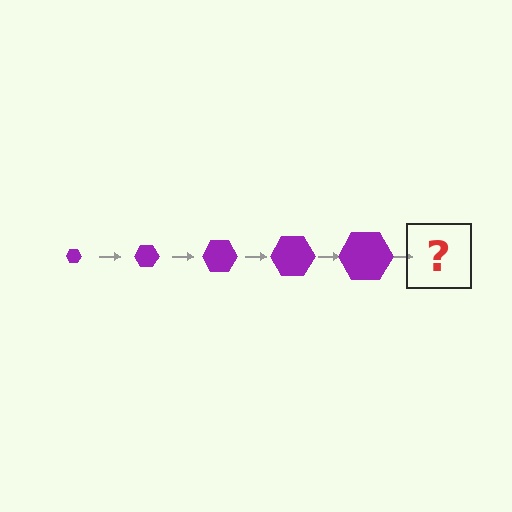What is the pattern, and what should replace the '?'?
The pattern is that the hexagon gets progressively larger each step. The '?' should be a purple hexagon, larger than the previous one.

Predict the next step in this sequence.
The next step is a purple hexagon, larger than the previous one.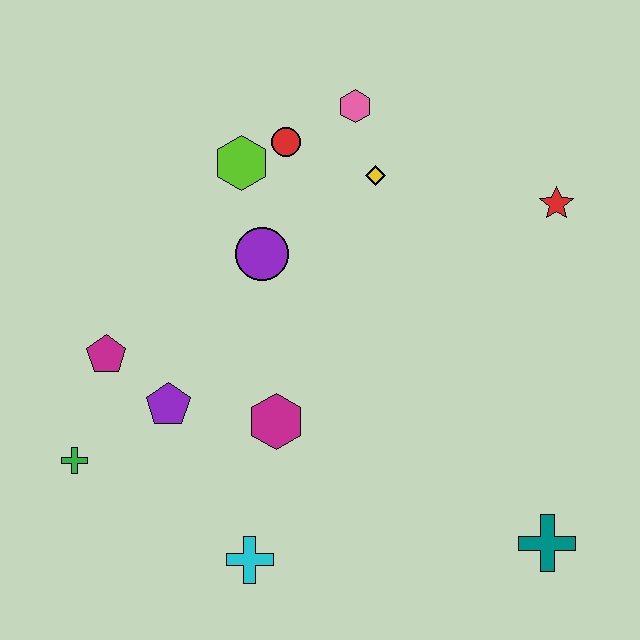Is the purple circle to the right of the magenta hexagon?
No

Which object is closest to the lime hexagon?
The red circle is closest to the lime hexagon.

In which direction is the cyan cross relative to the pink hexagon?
The cyan cross is below the pink hexagon.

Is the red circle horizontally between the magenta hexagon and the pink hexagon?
Yes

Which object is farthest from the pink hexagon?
The teal cross is farthest from the pink hexagon.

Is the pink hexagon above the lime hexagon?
Yes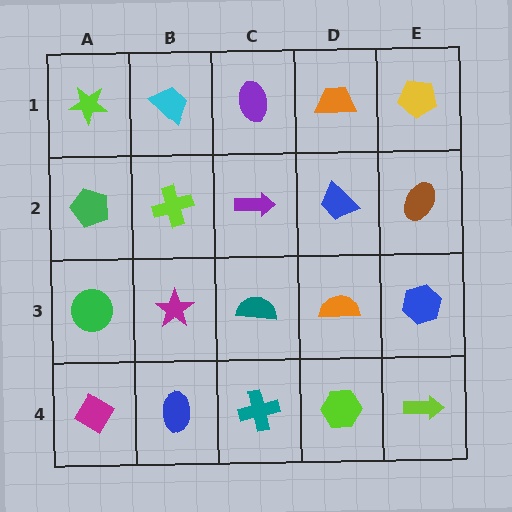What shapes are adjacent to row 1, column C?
A purple arrow (row 2, column C), a cyan trapezoid (row 1, column B), an orange trapezoid (row 1, column D).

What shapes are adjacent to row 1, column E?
A brown ellipse (row 2, column E), an orange trapezoid (row 1, column D).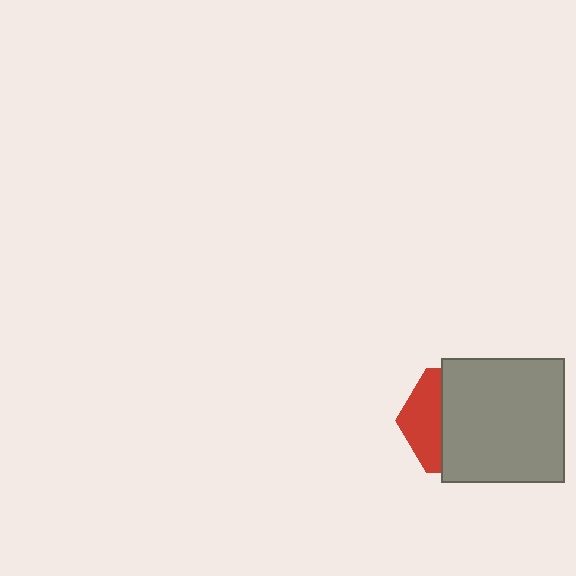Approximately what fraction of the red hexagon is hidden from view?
Roughly 66% of the red hexagon is hidden behind the gray square.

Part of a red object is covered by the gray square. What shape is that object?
It is a hexagon.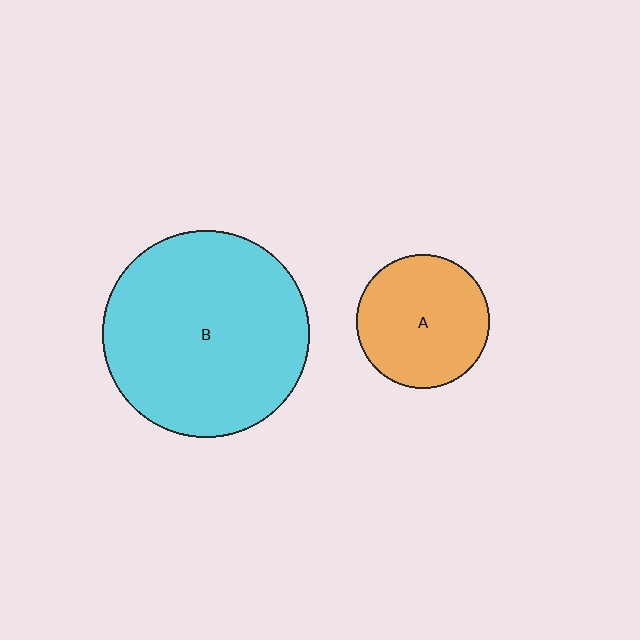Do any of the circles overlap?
No, none of the circles overlap.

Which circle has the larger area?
Circle B (cyan).